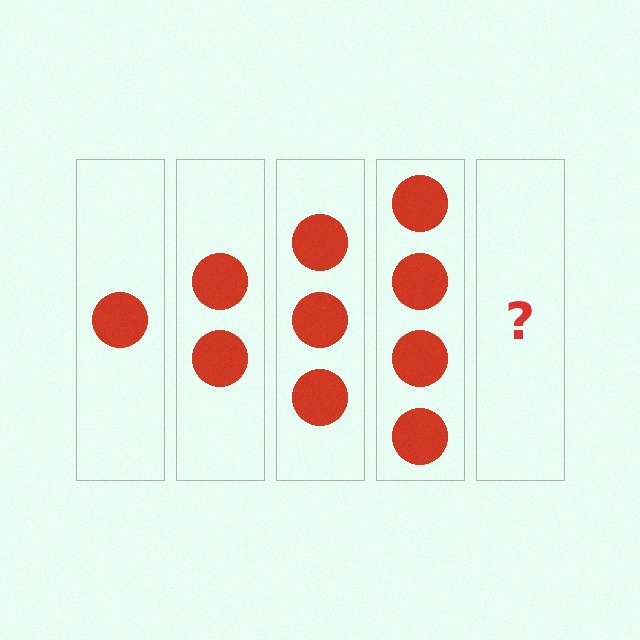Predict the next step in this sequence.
The next step is 5 circles.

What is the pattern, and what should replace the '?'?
The pattern is that each step adds one more circle. The '?' should be 5 circles.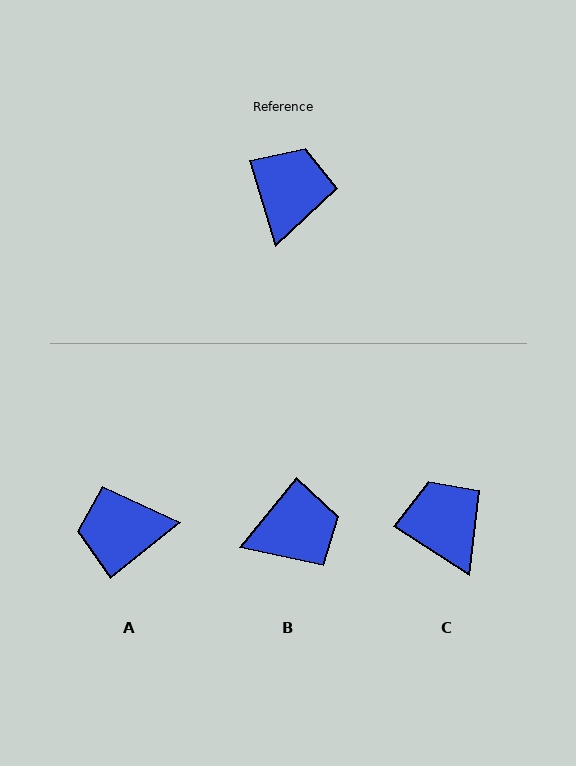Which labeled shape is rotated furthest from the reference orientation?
A, about 113 degrees away.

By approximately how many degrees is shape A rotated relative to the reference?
Approximately 113 degrees counter-clockwise.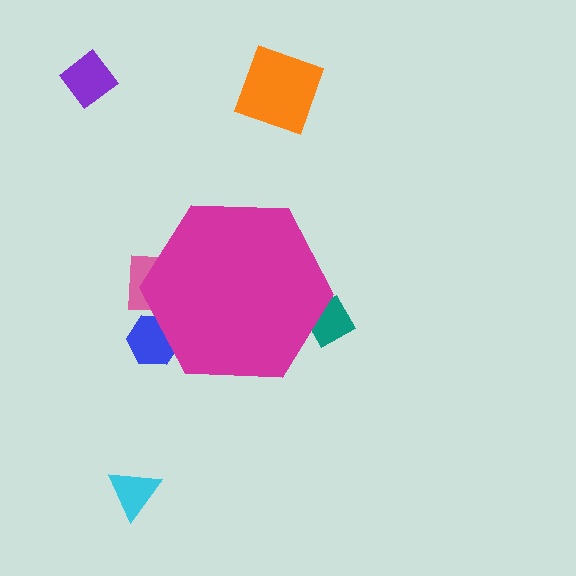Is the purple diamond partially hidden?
No, the purple diamond is fully visible.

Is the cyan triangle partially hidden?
No, the cyan triangle is fully visible.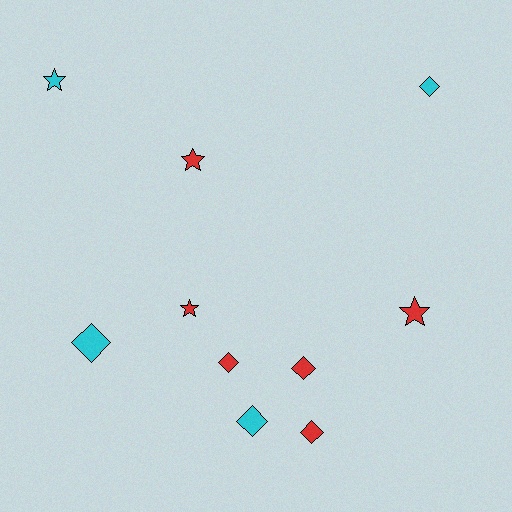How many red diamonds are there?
There are 3 red diamonds.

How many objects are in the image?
There are 10 objects.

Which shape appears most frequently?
Diamond, with 6 objects.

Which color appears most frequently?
Red, with 6 objects.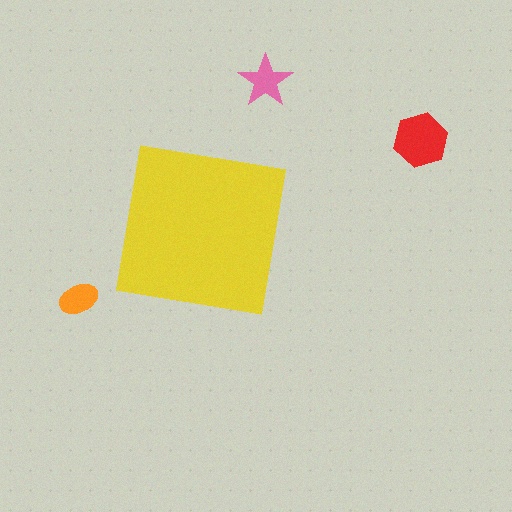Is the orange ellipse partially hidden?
No, the orange ellipse is fully visible.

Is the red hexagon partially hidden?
No, the red hexagon is fully visible.